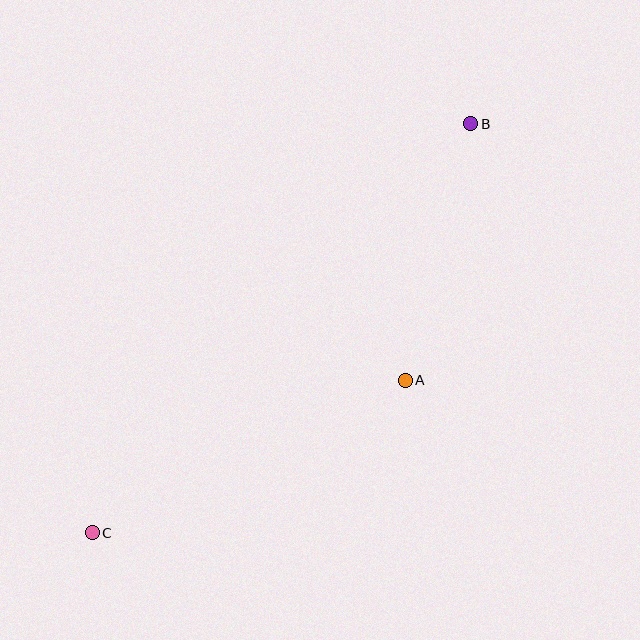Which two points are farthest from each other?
Points B and C are farthest from each other.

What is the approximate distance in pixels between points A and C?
The distance between A and C is approximately 348 pixels.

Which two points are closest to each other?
Points A and B are closest to each other.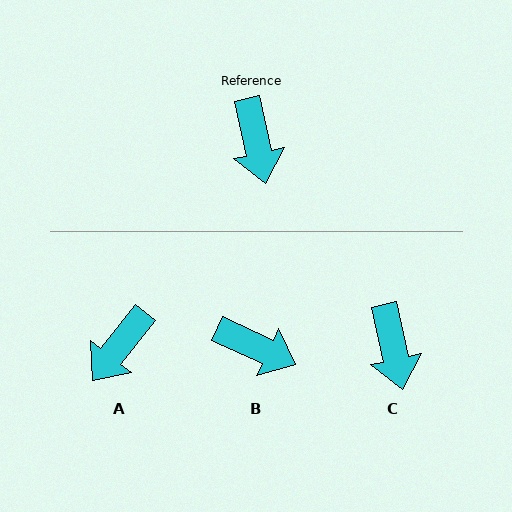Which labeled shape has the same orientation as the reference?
C.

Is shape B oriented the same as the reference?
No, it is off by about 53 degrees.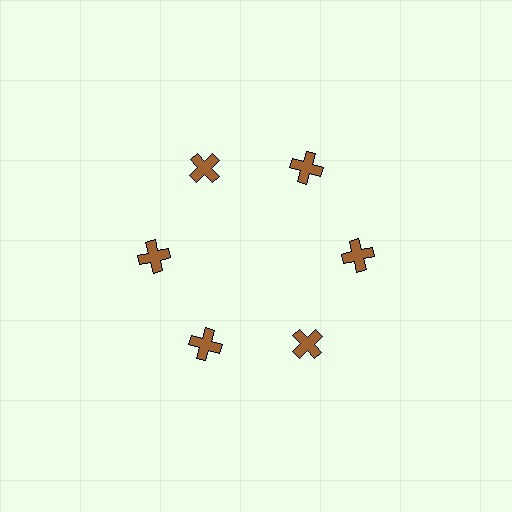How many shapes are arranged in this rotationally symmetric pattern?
There are 6 shapes, arranged in 6 groups of 1.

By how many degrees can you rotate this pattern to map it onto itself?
The pattern maps onto itself every 60 degrees of rotation.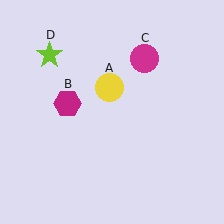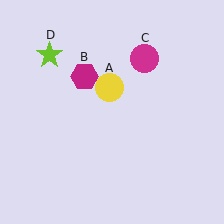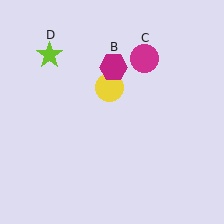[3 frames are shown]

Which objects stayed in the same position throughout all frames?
Yellow circle (object A) and magenta circle (object C) and lime star (object D) remained stationary.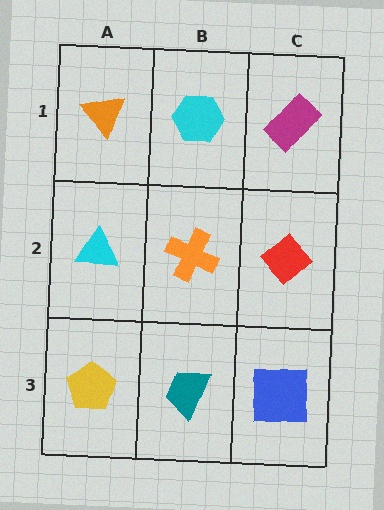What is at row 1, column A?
An orange triangle.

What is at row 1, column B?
A cyan hexagon.